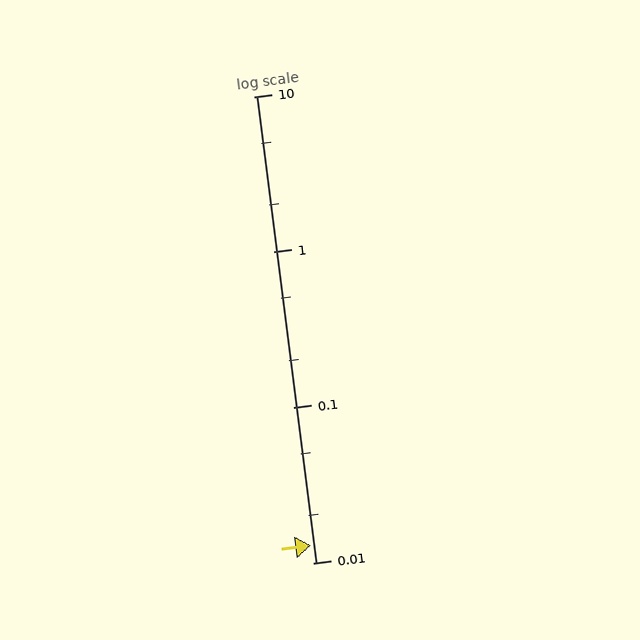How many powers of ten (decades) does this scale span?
The scale spans 3 decades, from 0.01 to 10.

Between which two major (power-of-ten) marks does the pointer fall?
The pointer is between 0.01 and 0.1.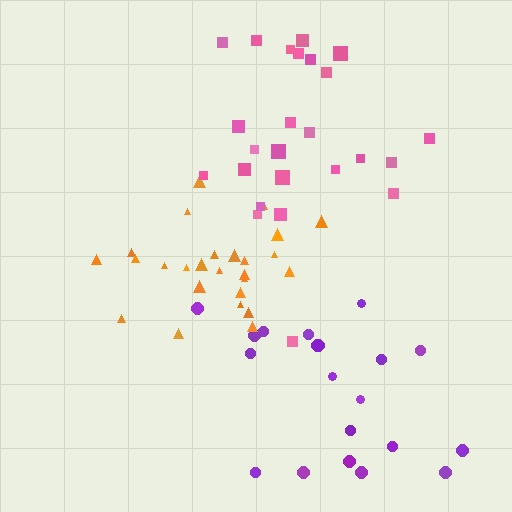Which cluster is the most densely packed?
Orange.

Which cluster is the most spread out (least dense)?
Purple.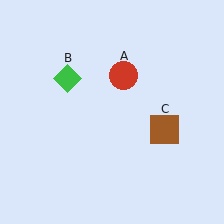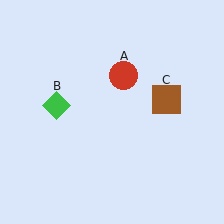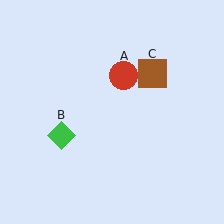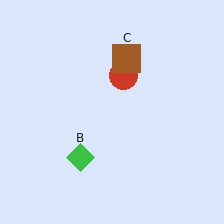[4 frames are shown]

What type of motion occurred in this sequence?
The green diamond (object B), brown square (object C) rotated counterclockwise around the center of the scene.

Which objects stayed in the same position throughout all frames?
Red circle (object A) remained stationary.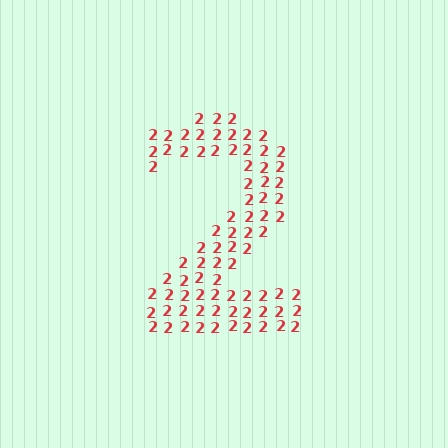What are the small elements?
The small elements are digit 2's.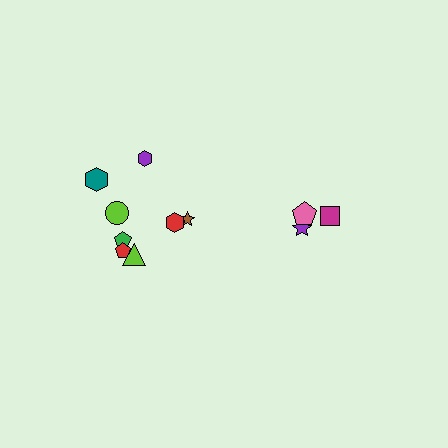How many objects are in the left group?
There are 8 objects.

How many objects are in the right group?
There are 3 objects.